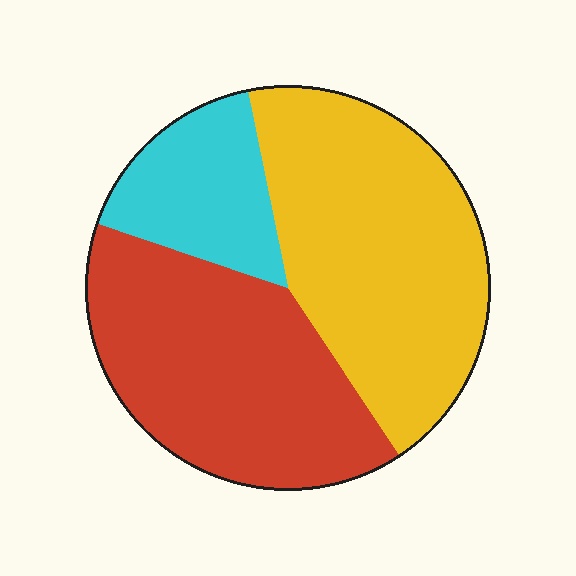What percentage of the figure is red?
Red takes up between a quarter and a half of the figure.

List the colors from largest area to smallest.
From largest to smallest: yellow, red, cyan.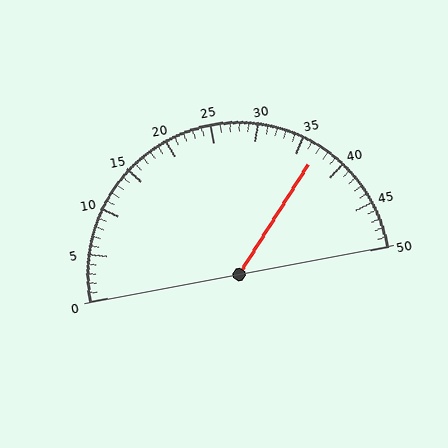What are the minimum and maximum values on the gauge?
The gauge ranges from 0 to 50.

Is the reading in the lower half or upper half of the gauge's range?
The reading is in the upper half of the range (0 to 50).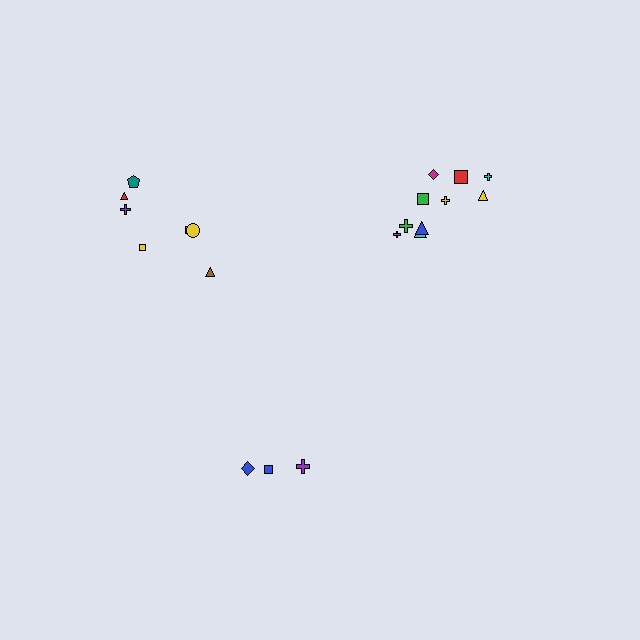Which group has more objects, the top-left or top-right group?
The top-right group.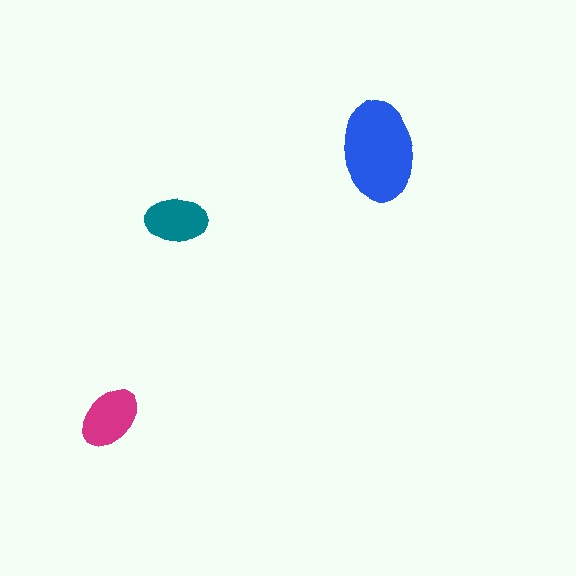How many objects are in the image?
There are 3 objects in the image.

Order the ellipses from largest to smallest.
the blue one, the magenta one, the teal one.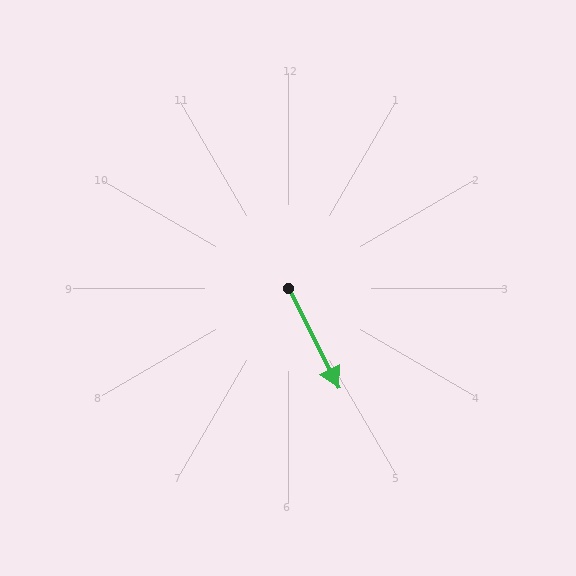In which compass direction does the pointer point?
Southeast.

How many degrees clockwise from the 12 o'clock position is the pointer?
Approximately 153 degrees.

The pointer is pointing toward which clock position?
Roughly 5 o'clock.